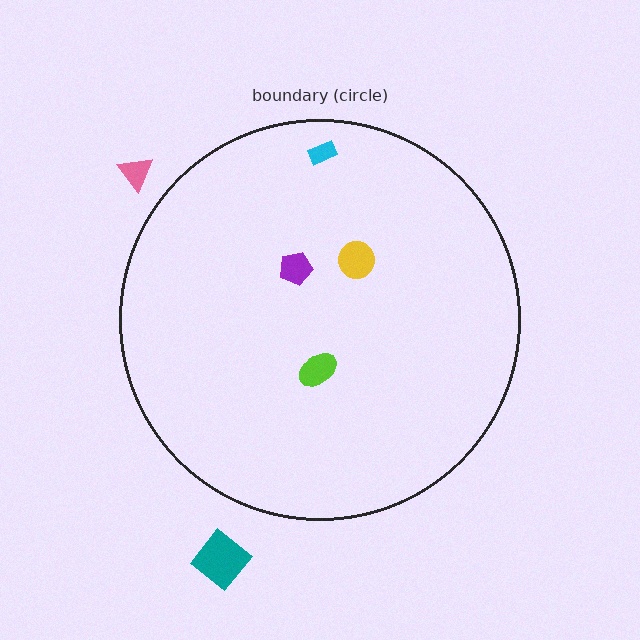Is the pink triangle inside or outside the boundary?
Outside.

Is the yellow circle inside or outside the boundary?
Inside.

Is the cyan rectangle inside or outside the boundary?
Inside.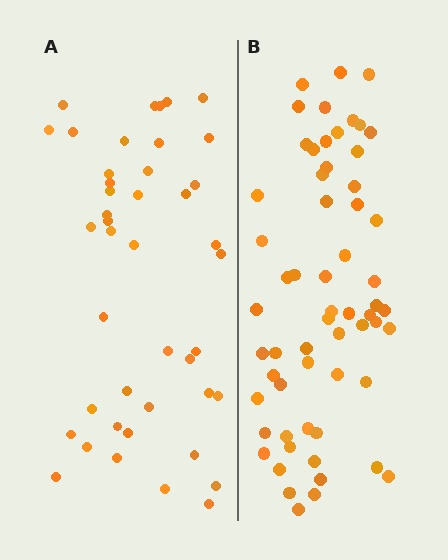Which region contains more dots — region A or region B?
Region B (the right region) has more dots.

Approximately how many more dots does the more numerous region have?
Region B has approximately 15 more dots than region A.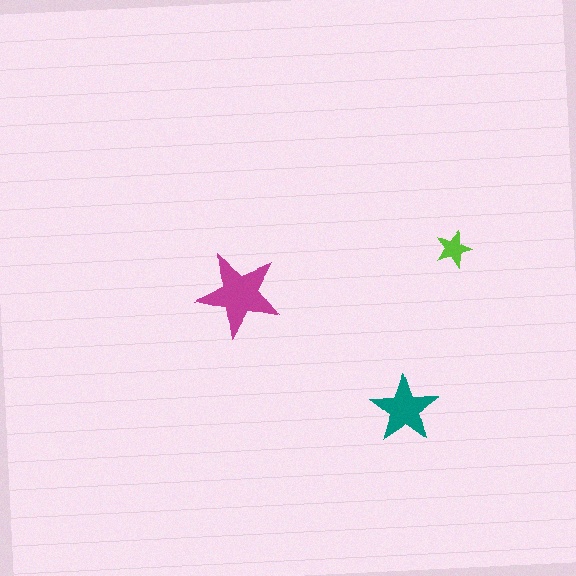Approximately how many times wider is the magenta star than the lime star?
About 2.5 times wider.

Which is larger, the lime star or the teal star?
The teal one.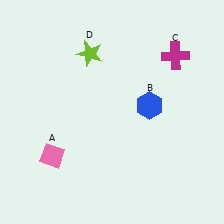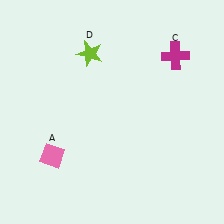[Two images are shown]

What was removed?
The blue hexagon (B) was removed in Image 2.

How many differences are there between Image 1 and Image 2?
There is 1 difference between the two images.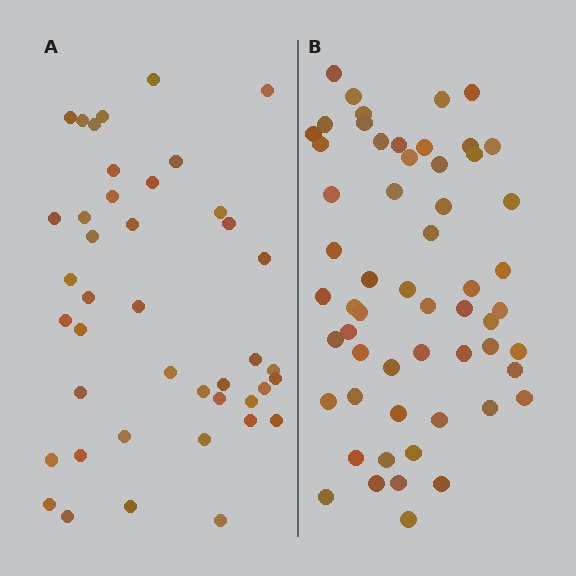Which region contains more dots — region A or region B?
Region B (the right region) has more dots.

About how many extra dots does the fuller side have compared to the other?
Region B has approximately 15 more dots than region A.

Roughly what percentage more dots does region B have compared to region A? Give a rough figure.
About 35% more.